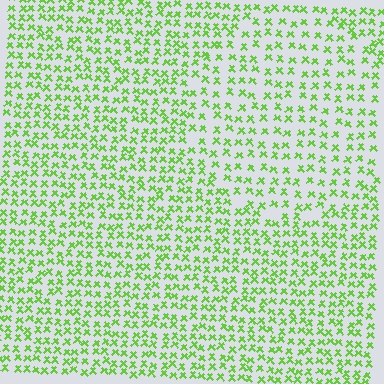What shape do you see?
I see a circle.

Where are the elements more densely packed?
The elements are more densely packed outside the circle boundary.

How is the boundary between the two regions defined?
The boundary is defined by a change in element density (approximately 1.6x ratio). All elements are the same color, size, and shape.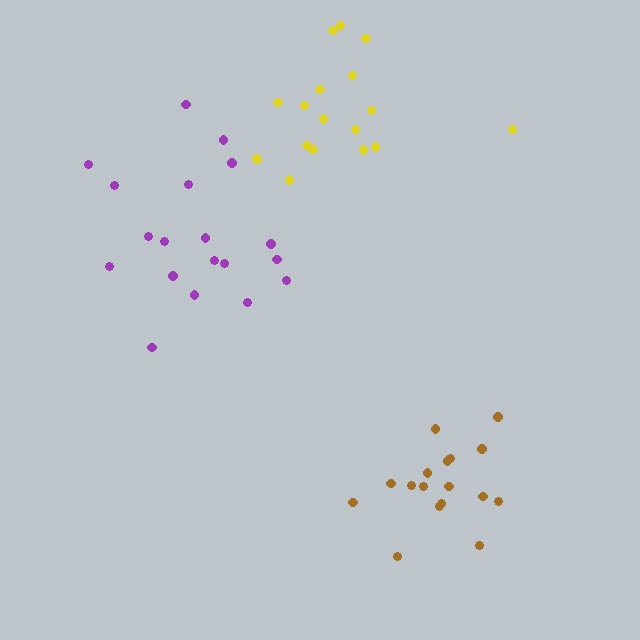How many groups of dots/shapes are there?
There are 3 groups.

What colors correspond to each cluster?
The clusters are colored: purple, brown, yellow.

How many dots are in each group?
Group 1: 19 dots, Group 2: 17 dots, Group 3: 17 dots (53 total).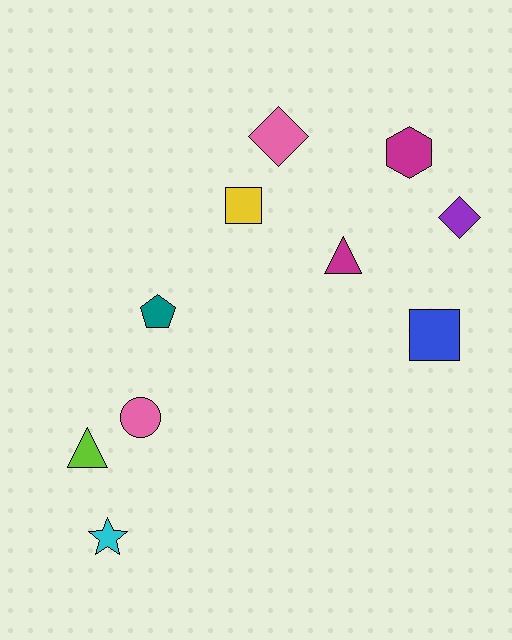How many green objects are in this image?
There are no green objects.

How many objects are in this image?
There are 10 objects.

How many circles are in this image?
There is 1 circle.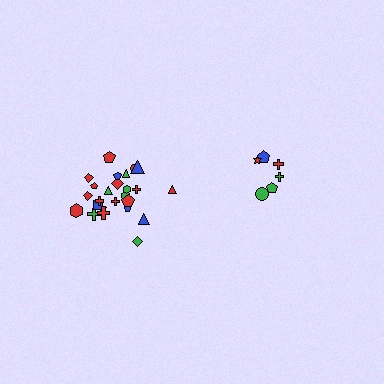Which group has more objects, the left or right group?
The left group.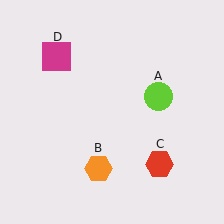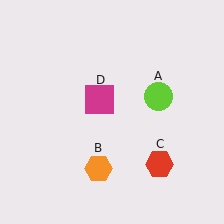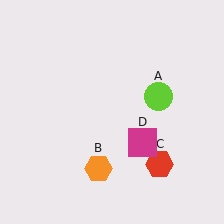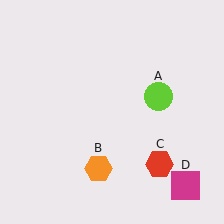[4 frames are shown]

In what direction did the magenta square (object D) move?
The magenta square (object D) moved down and to the right.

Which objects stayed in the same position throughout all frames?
Lime circle (object A) and orange hexagon (object B) and red hexagon (object C) remained stationary.